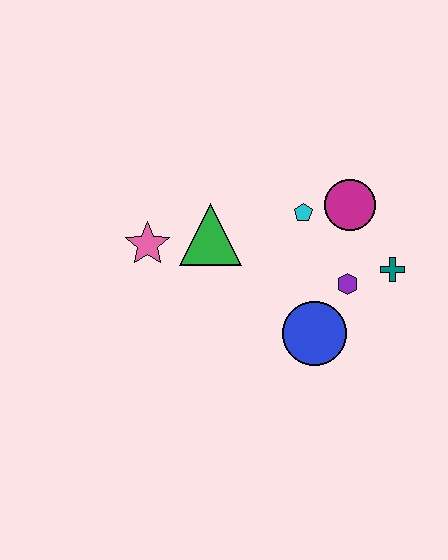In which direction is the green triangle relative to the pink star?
The green triangle is to the right of the pink star.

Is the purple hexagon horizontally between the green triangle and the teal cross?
Yes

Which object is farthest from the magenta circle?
The pink star is farthest from the magenta circle.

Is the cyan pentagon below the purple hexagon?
No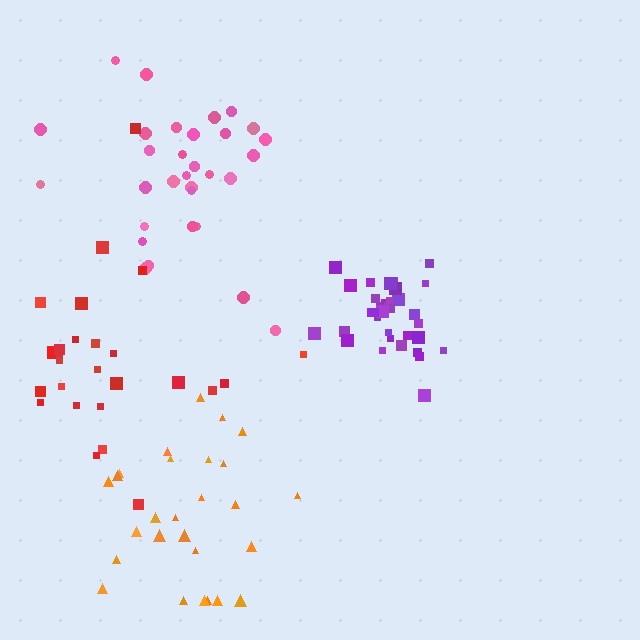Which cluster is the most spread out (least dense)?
Red.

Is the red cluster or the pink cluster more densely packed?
Pink.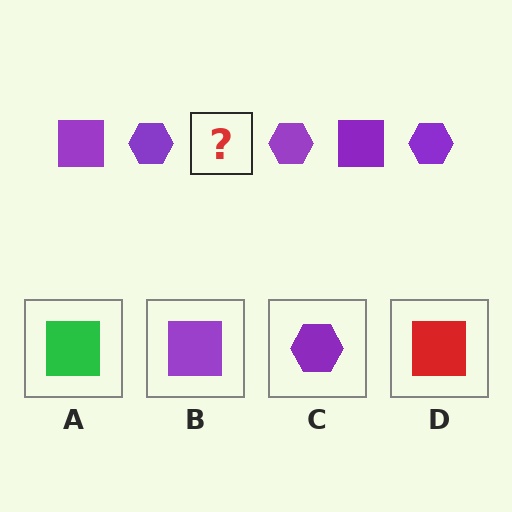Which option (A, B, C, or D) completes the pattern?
B.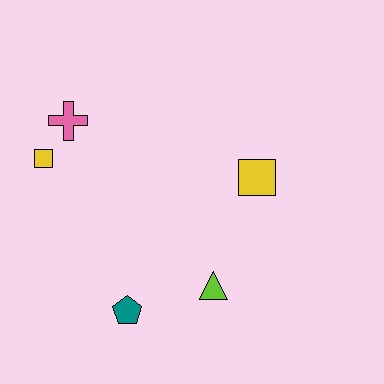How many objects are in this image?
There are 5 objects.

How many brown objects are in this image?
There are no brown objects.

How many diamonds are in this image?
There are no diamonds.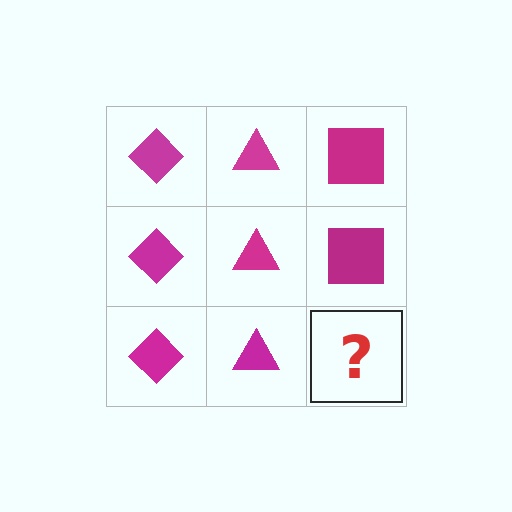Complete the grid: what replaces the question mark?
The question mark should be replaced with a magenta square.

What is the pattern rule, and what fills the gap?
The rule is that each column has a consistent shape. The gap should be filled with a magenta square.